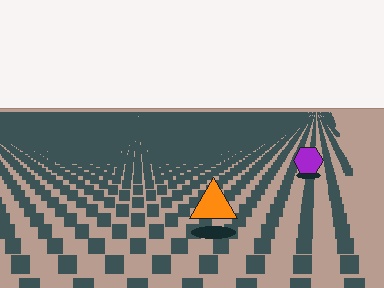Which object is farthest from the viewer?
The purple hexagon is farthest from the viewer. It appears smaller and the ground texture around it is denser.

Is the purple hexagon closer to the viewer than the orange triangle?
No. The orange triangle is closer — you can tell from the texture gradient: the ground texture is coarser near it.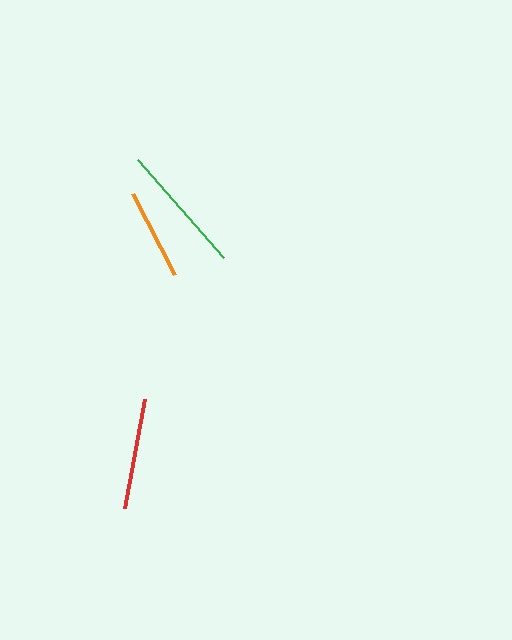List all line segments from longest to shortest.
From longest to shortest: green, red, orange.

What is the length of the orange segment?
The orange segment is approximately 91 pixels long.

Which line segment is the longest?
The green line is the longest at approximately 130 pixels.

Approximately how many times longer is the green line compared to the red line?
The green line is approximately 1.2 times the length of the red line.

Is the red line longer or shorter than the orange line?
The red line is longer than the orange line.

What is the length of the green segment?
The green segment is approximately 130 pixels long.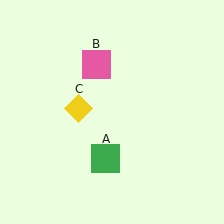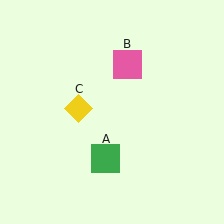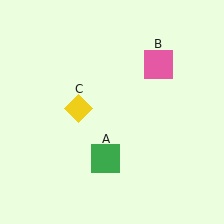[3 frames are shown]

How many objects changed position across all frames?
1 object changed position: pink square (object B).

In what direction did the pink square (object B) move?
The pink square (object B) moved right.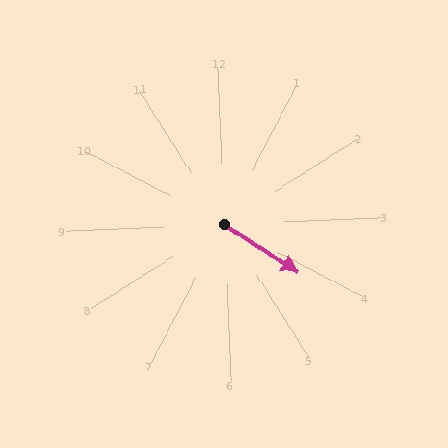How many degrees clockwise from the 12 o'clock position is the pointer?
Approximately 125 degrees.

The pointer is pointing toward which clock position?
Roughly 4 o'clock.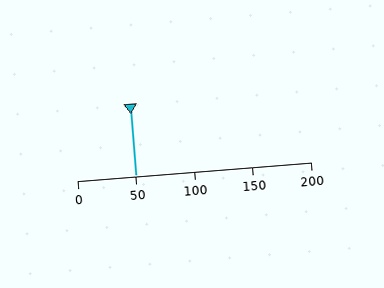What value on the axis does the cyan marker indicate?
The marker indicates approximately 50.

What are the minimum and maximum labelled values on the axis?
The axis runs from 0 to 200.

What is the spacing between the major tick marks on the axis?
The major ticks are spaced 50 apart.